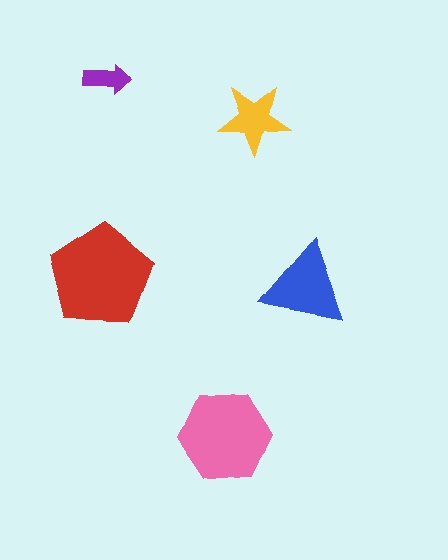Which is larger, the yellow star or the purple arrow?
The yellow star.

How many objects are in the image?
There are 5 objects in the image.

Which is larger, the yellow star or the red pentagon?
The red pentagon.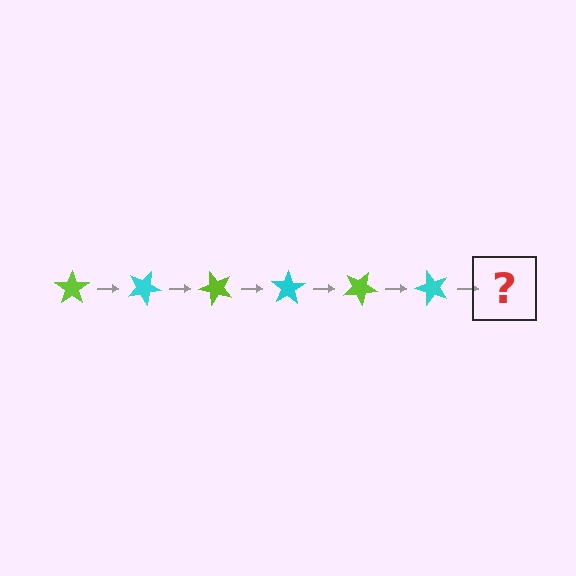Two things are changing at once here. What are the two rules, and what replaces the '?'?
The two rules are that it rotates 25 degrees each step and the color cycles through lime and cyan. The '?' should be a lime star, rotated 150 degrees from the start.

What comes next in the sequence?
The next element should be a lime star, rotated 150 degrees from the start.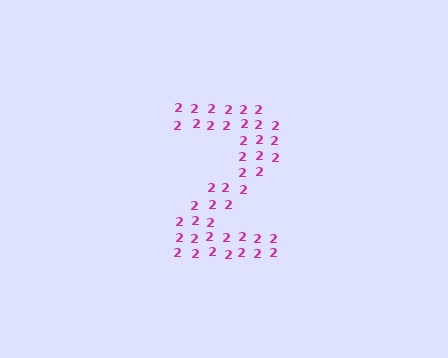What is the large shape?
The large shape is the digit 2.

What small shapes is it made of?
It is made of small digit 2's.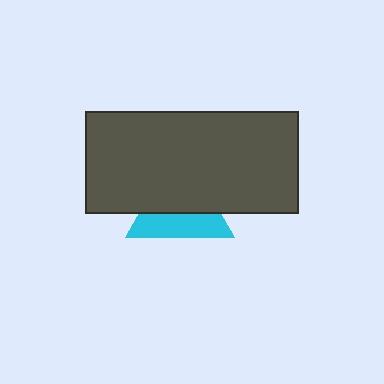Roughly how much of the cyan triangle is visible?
A small part of it is visible (roughly 44%).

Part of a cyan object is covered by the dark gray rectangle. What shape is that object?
It is a triangle.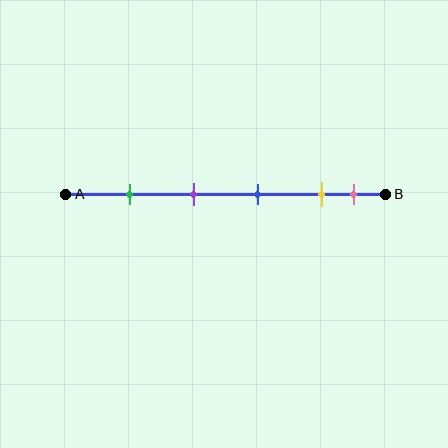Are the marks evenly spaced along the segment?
No, the marks are not evenly spaced.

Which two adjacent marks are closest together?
The yellow and pink marks are the closest adjacent pair.